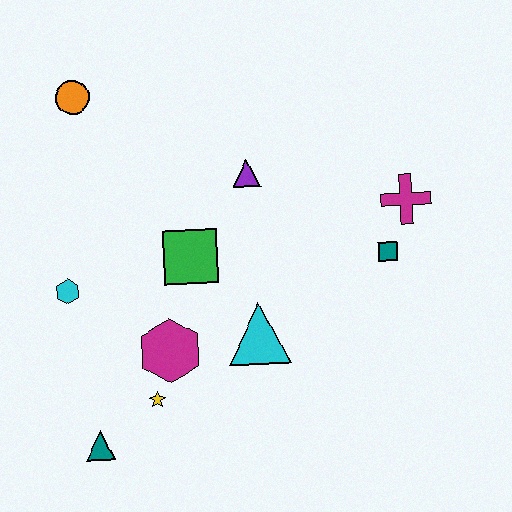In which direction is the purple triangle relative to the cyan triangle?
The purple triangle is above the cyan triangle.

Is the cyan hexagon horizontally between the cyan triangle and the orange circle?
No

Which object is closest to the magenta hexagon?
The yellow star is closest to the magenta hexagon.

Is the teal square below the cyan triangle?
No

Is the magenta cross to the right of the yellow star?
Yes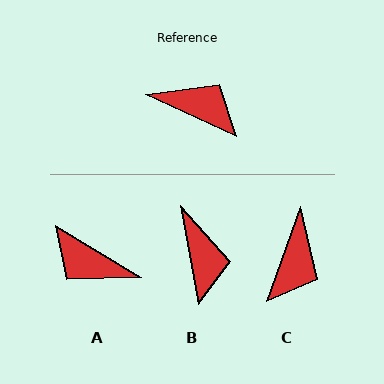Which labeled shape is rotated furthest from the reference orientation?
A, about 174 degrees away.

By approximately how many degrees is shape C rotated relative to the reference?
Approximately 85 degrees clockwise.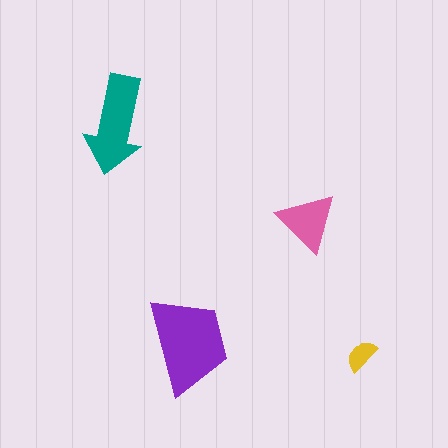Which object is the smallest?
The yellow semicircle.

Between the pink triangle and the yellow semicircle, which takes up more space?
The pink triangle.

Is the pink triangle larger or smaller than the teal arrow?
Smaller.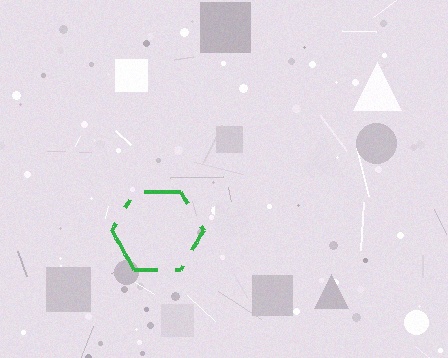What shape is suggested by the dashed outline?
The dashed outline suggests a hexagon.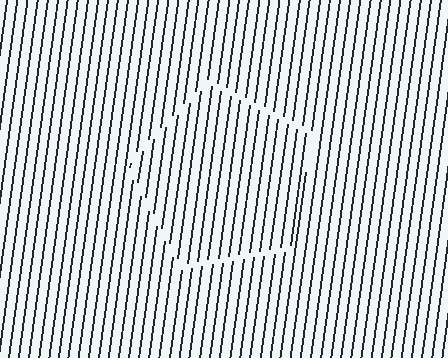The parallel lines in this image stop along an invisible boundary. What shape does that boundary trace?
An illusory pentagon. The interior of the shape contains the same grating, shifted by half a period — the contour is defined by the phase discontinuity where line-ends from the inner and outer gratings abut.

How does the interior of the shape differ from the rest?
The interior of the shape contains the same grating, shifted by half a period — the contour is defined by the phase discontinuity where line-ends from the inner and outer gratings abut.